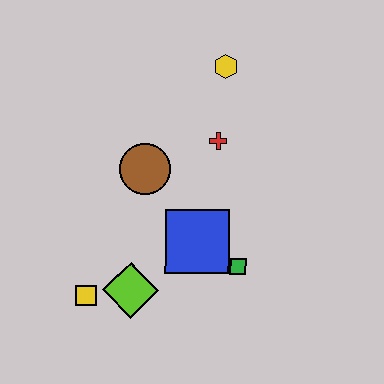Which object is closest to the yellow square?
The lime diamond is closest to the yellow square.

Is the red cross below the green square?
No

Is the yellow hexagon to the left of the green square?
Yes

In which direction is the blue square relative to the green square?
The blue square is to the left of the green square.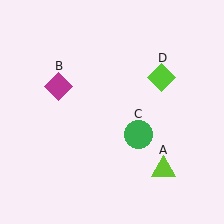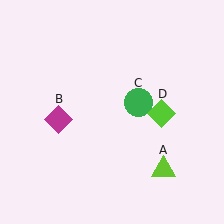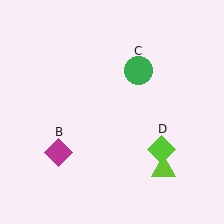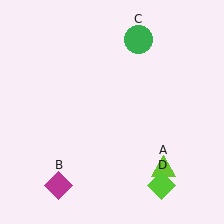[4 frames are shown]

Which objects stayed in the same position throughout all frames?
Lime triangle (object A) remained stationary.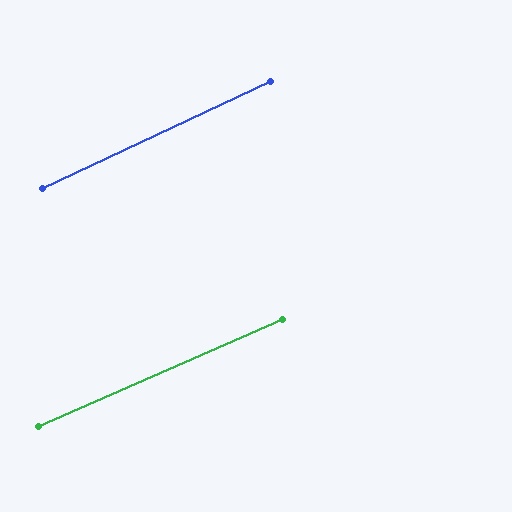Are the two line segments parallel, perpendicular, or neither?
Parallel — their directions differ by only 1.5°.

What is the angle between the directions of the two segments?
Approximately 1 degree.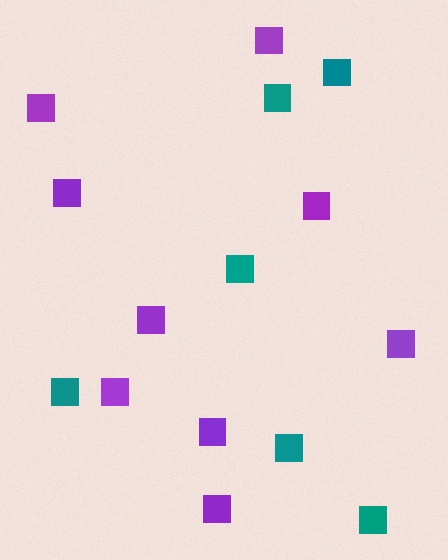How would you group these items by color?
There are 2 groups: one group of purple squares (9) and one group of teal squares (6).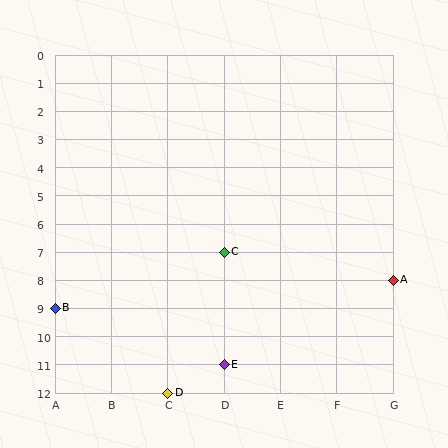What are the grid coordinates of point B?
Point B is at grid coordinates (A, 9).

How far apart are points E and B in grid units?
Points E and B are 3 columns and 2 rows apart (about 3.6 grid units diagonally).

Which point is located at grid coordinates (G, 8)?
Point A is at (G, 8).